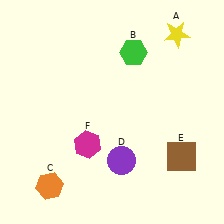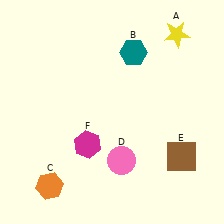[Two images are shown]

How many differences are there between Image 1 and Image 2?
There are 2 differences between the two images.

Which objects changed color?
B changed from green to teal. D changed from purple to pink.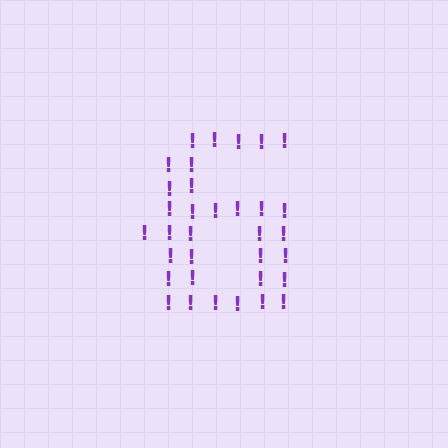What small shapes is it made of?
It is made of small exclamation marks.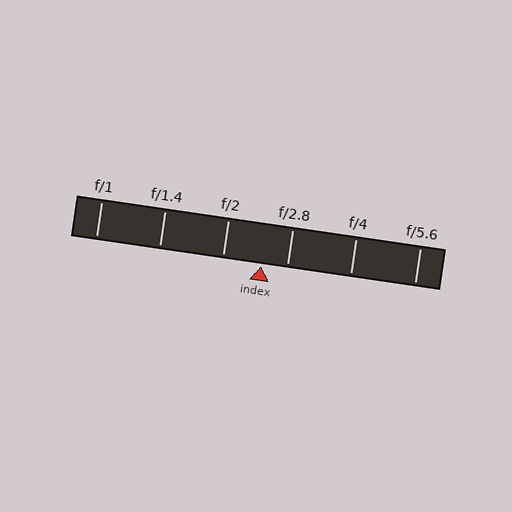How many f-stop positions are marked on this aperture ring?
There are 6 f-stop positions marked.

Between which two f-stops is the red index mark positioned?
The index mark is between f/2 and f/2.8.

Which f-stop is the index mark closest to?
The index mark is closest to f/2.8.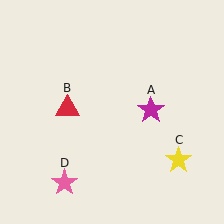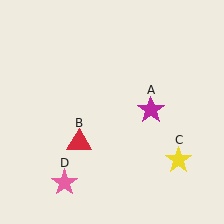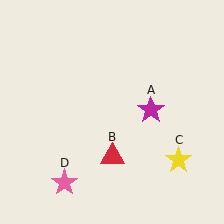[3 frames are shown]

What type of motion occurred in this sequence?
The red triangle (object B) rotated counterclockwise around the center of the scene.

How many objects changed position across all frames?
1 object changed position: red triangle (object B).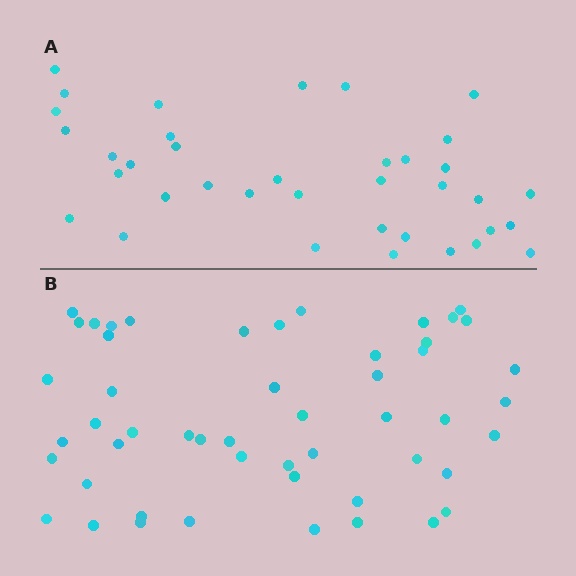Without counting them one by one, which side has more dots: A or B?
Region B (the bottom region) has more dots.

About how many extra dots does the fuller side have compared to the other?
Region B has approximately 15 more dots than region A.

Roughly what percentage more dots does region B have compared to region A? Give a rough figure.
About 40% more.